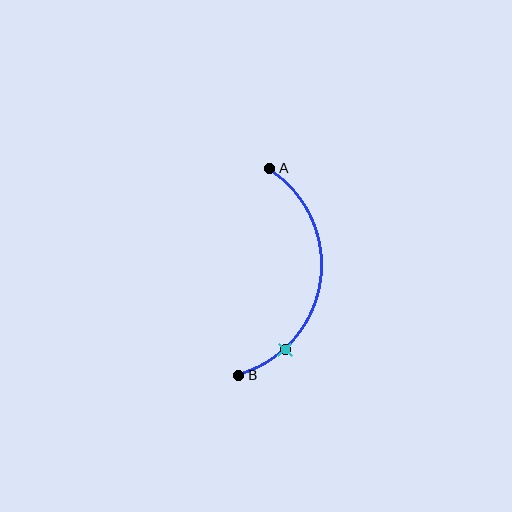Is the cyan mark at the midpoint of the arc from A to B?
No. The cyan mark lies on the arc but is closer to endpoint B. The arc midpoint would be at the point on the curve equidistant along the arc from both A and B.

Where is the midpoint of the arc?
The arc midpoint is the point on the curve farthest from the straight line joining A and B. It sits to the right of that line.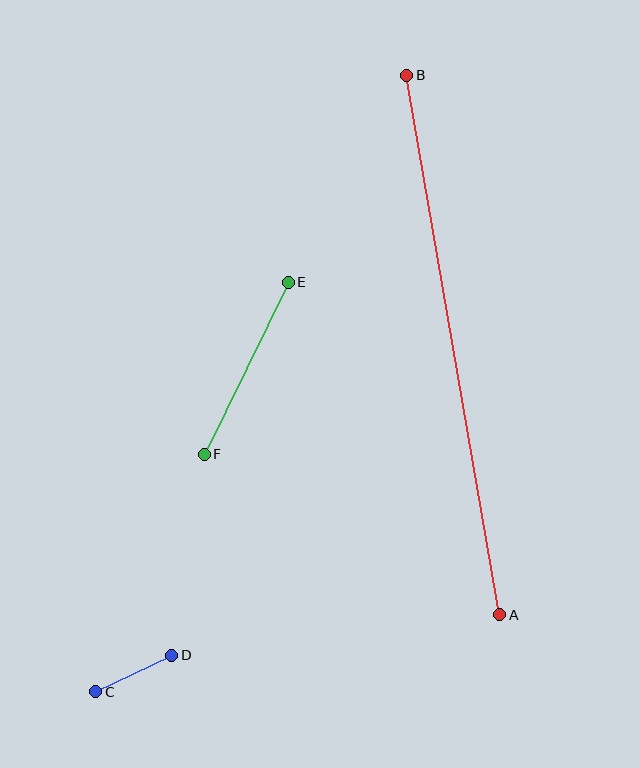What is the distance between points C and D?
The distance is approximately 84 pixels.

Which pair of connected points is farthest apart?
Points A and B are farthest apart.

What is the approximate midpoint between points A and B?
The midpoint is at approximately (453, 345) pixels.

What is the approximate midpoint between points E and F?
The midpoint is at approximately (246, 368) pixels.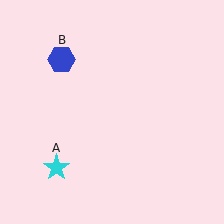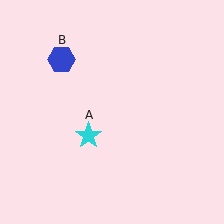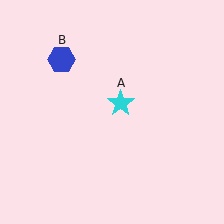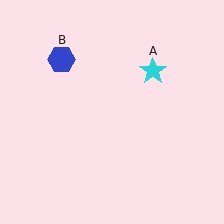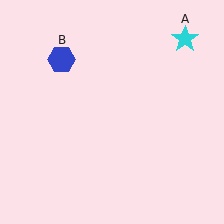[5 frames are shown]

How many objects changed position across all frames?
1 object changed position: cyan star (object A).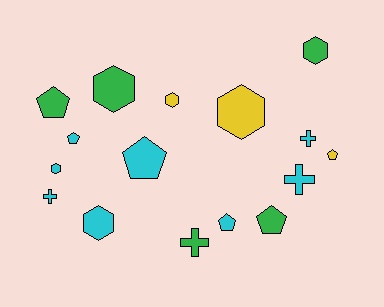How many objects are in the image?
There are 16 objects.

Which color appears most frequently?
Cyan, with 8 objects.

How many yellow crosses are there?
There are no yellow crosses.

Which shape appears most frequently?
Hexagon, with 6 objects.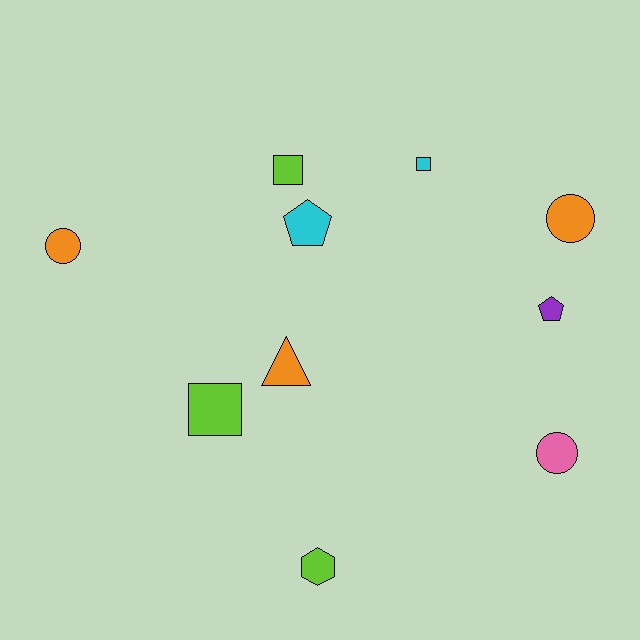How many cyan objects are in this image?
There are 2 cyan objects.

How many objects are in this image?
There are 10 objects.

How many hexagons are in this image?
There is 1 hexagon.